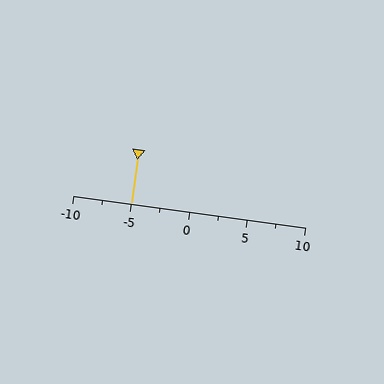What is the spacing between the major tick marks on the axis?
The major ticks are spaced 5 apart.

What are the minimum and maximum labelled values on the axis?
The axis runs from -10 to 10.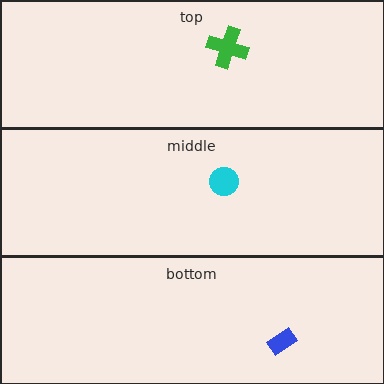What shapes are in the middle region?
The cyan circle.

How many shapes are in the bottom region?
1.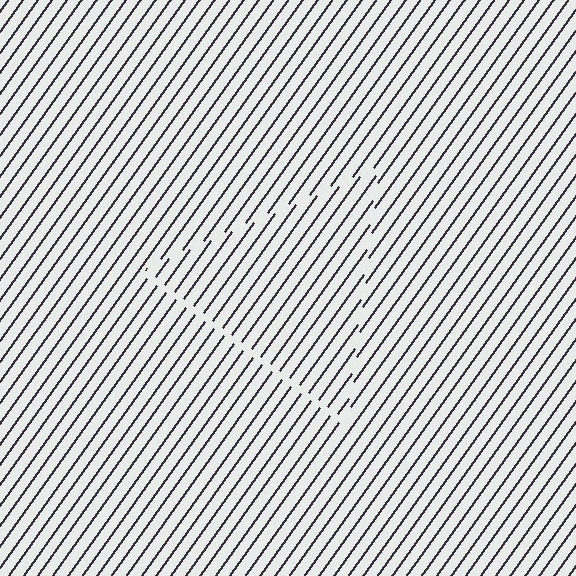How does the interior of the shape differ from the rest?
The interior of the shape contains the same grating, shifted by half a period — the contour is defined by the phase discontinuity where line-ends from the inner and outer gratings abut.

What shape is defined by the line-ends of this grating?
An illusory triangle. The interior of the shape contains the same grating, shifted by half a period — the contour is defined by the phase discontinuity where line-ends from the inner and outer gratings abut.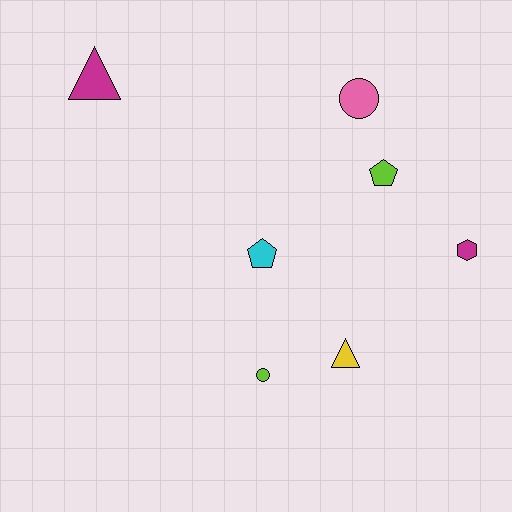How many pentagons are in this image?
There are 2 pentagons.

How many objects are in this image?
There are 7 objects.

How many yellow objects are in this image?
There is 1 yellow object.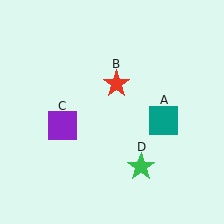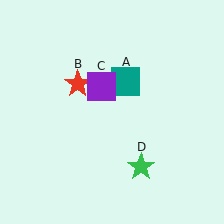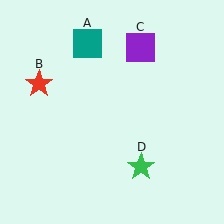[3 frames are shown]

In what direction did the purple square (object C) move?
The purple square (object C) moved up and to the right.